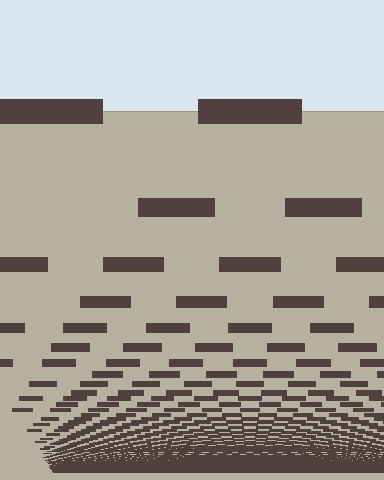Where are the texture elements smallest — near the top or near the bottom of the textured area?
Near the bottom.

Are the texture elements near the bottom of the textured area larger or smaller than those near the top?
Smaller. The gradient is inverted — elements near the bottom are smaller and denser.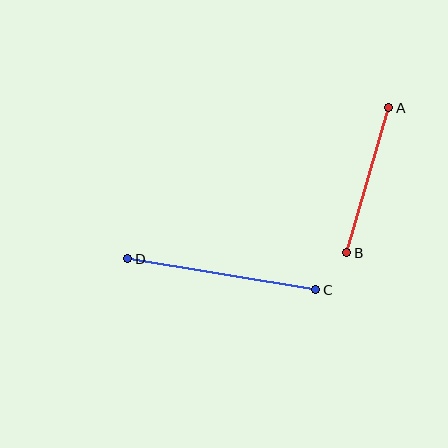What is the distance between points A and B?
The distance is approximately 151 pixels.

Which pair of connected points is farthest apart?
Points C and D are farthest apart.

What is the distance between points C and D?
The distance is approximately 190 pixels.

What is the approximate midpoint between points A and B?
The midpoint is at approximately (368, 180) pixels.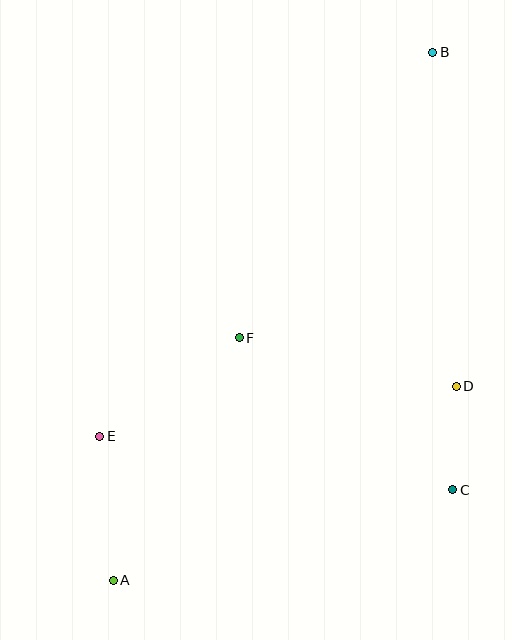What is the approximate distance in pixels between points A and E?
The distance between A and E is approximately 144 pixels.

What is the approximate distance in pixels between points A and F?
The distance between A and F is approximately 273 pixels.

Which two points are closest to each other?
Points C and D are closest to each other.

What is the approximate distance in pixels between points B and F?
The distance between B and F is approximately 345 pixels.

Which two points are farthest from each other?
Points A and B are farthest from each other.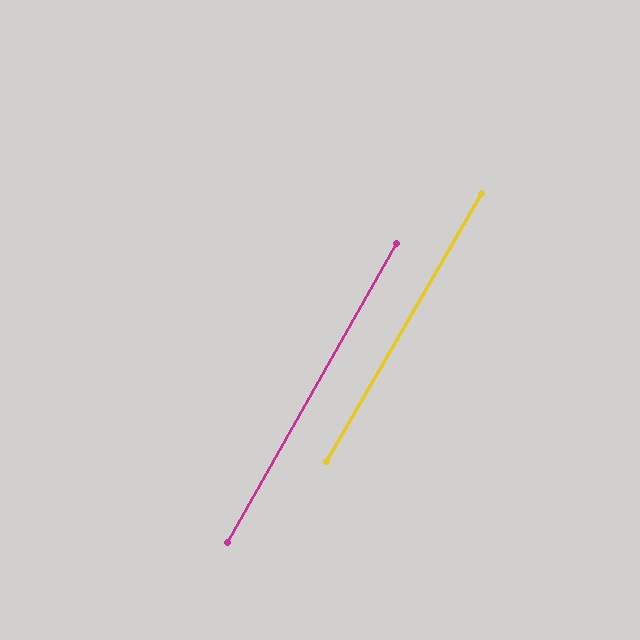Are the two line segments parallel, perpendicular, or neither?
Parallel — their directions differ by only 0.6°.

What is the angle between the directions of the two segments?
Approximately 1 degree.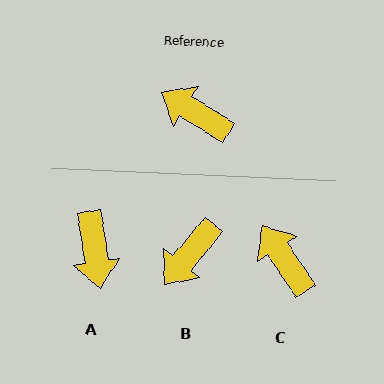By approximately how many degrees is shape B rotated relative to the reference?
Approximately 82 degrees counter-clockwise.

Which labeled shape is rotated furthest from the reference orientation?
A, about 130 degrees away.